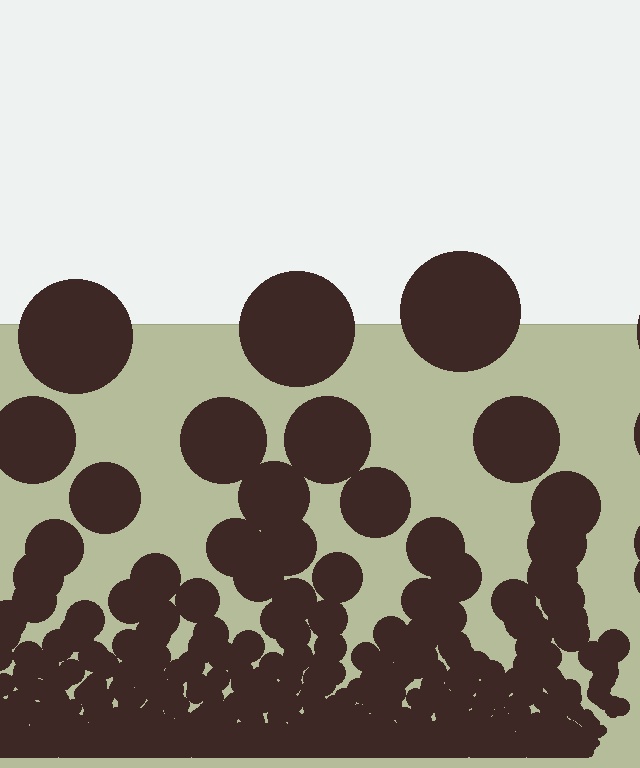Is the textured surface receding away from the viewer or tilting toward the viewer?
The surface appears to tilt toward the viewer. Texture elements get larger and sparser toward the top.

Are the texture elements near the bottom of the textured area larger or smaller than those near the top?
Smaller. The gradient is inverted — elements near the bottom are smaller and denser.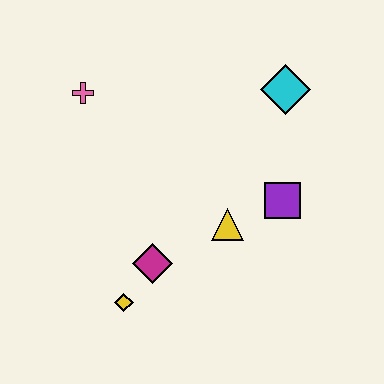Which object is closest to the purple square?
The yellow triangle is closest to the purple square.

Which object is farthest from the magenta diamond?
The cyan diamond is farthest from the magenta diamond.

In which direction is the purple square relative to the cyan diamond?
The purple square is below the cyan diamond.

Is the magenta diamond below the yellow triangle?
Yes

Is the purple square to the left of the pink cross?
No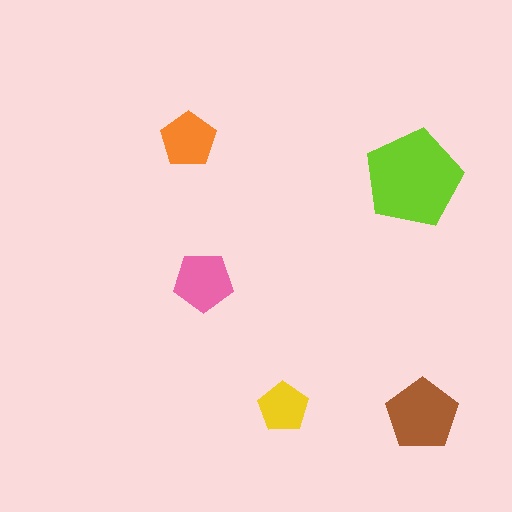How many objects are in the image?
There are 5 objects in the image.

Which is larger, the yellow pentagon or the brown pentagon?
The brown one.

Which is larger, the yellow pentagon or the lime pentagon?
The lime one.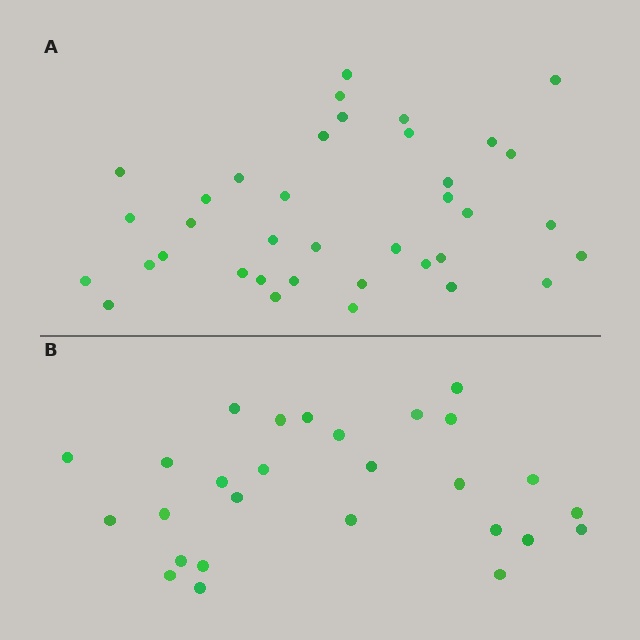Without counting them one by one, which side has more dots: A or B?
Region A (the top region) has more dots.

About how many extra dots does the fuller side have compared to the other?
Region A has roughly 10 or so more dots than region B.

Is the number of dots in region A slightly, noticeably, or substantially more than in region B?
Region A has noticeably more, but not dramatically so. The ratio is roughly 1.4 to 1.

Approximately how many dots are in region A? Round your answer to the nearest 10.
About 40 dots. (The exact count is 37, which rounds to 40.)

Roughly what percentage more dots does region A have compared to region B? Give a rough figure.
About 35% more.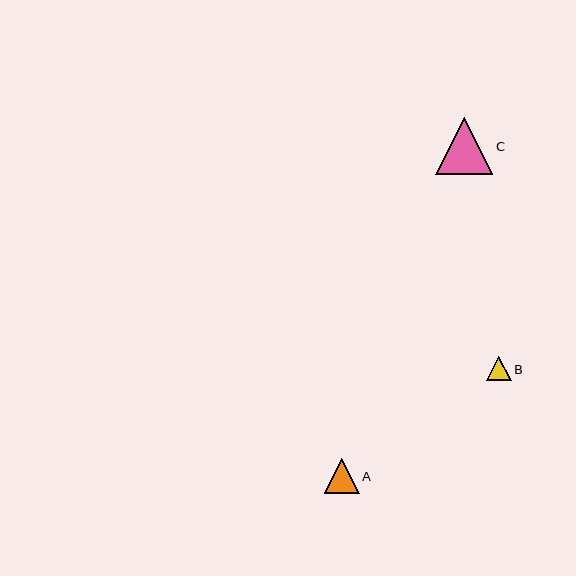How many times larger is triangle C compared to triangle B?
Triangle C is approximately 2.3 times the size of triangle B.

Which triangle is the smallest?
Triangle B is the smallest with a size of approximately 25 pixels.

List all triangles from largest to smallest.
From largest to smallest: C, A, B.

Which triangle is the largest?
Triangle C is the largest with a size of approximately 58 pixels.